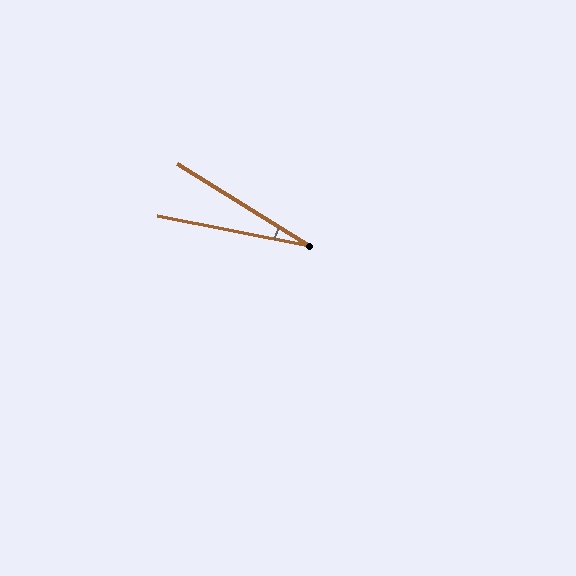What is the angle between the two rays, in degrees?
Approximately 21 degrees.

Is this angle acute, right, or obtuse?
It is acute.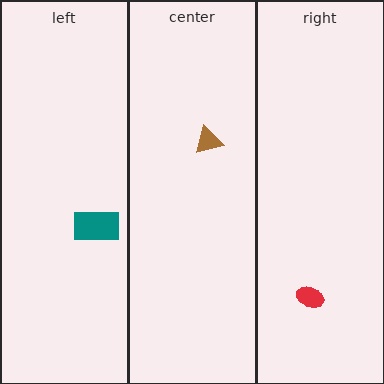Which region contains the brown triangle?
The center region.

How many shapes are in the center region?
1.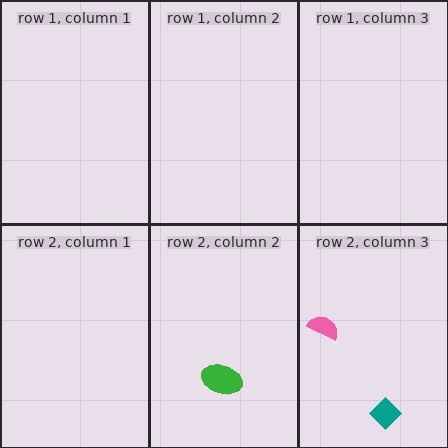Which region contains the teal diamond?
The row 2, column 3 region.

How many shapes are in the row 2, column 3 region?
2.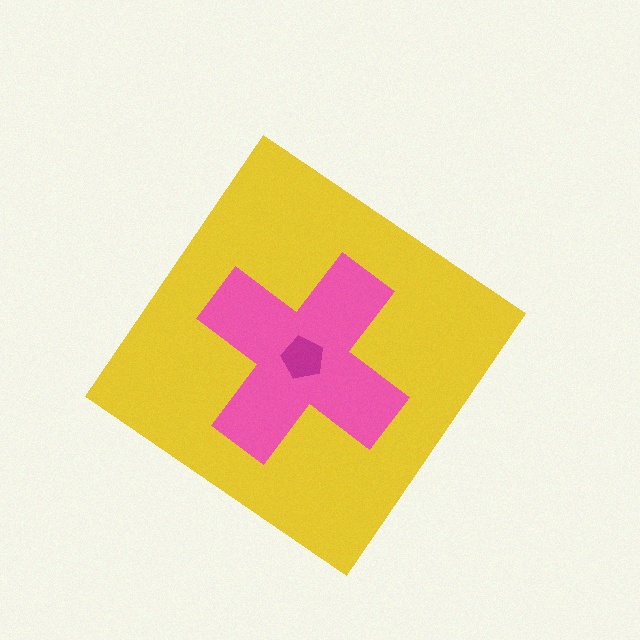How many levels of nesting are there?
3.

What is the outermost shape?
The yellow diamond.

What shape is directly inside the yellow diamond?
The pink cross.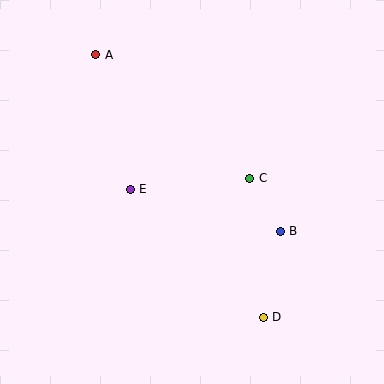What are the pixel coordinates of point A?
Point A is at (96, 55).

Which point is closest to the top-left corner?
Point A is closest to the top-left corner.